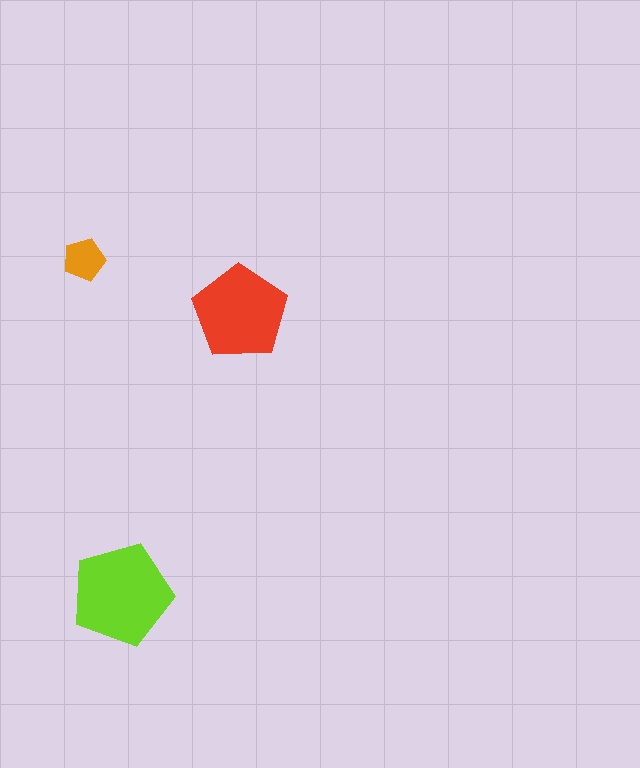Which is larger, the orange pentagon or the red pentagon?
The red one.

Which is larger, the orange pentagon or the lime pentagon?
The lime one.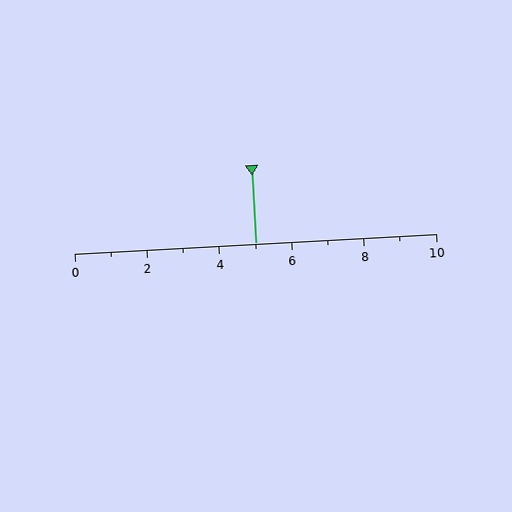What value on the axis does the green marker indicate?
The marker indicates approximately 5.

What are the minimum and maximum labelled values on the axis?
The axis runs from 0 to 10.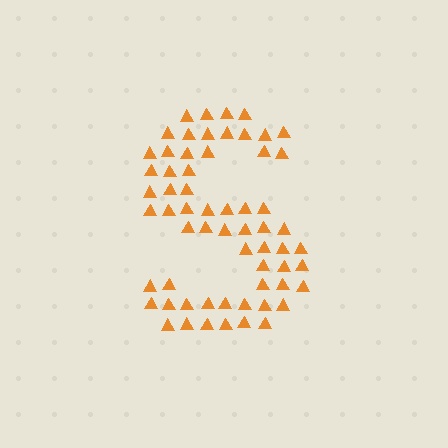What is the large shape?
The large shape is the letter S.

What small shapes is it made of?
It is made of small triangles.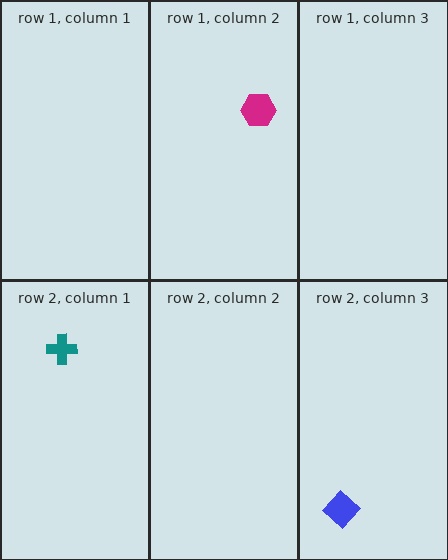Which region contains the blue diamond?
The row 2, column 3 region.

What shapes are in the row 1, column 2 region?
The magenta hexagon.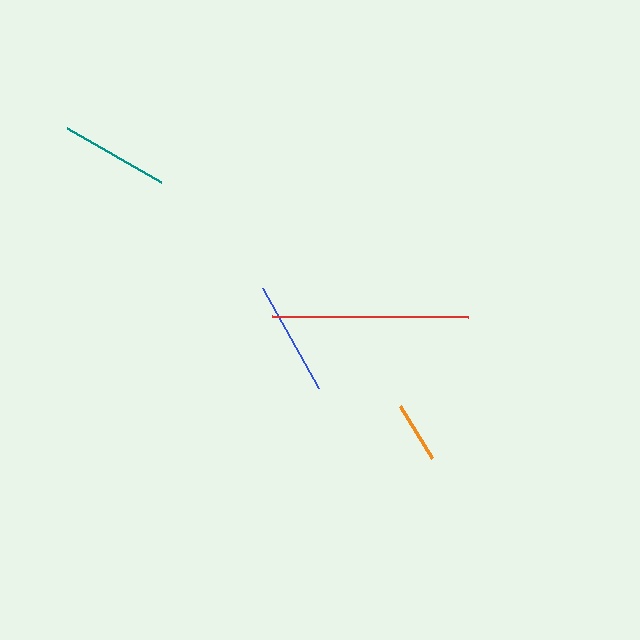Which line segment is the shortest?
The orange line is the shortest at approximately 61 pixels.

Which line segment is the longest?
The red line is the longest at approximately 196 pixels.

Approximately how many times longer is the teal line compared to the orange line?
The teal line is approximately 1.8 times the length of the orange line.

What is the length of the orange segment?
The orange segment is approximately 61 pixels long.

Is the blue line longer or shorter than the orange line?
The blue line is longer than the orange line.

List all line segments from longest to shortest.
From longest to shortest: red, blue, teal, orange.